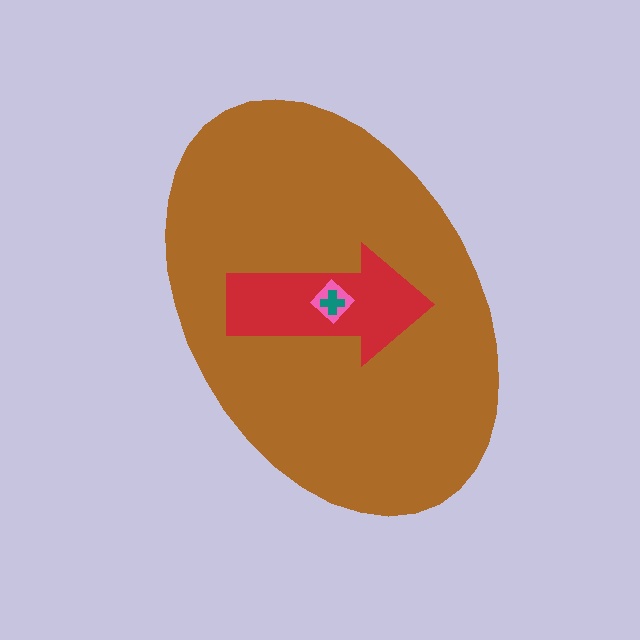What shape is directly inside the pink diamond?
The teal cross.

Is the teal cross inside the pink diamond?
Yes.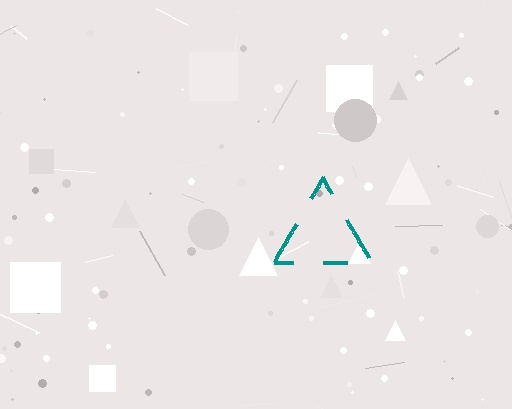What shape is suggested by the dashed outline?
The dashed outline suggests a triangle.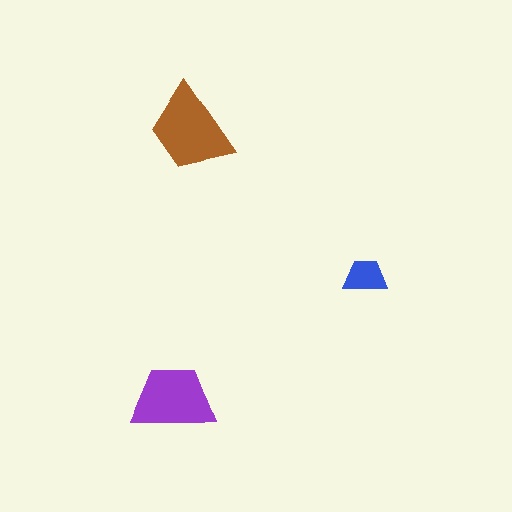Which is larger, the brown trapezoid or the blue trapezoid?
The brown one.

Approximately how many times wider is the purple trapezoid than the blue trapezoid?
About 2 times wider.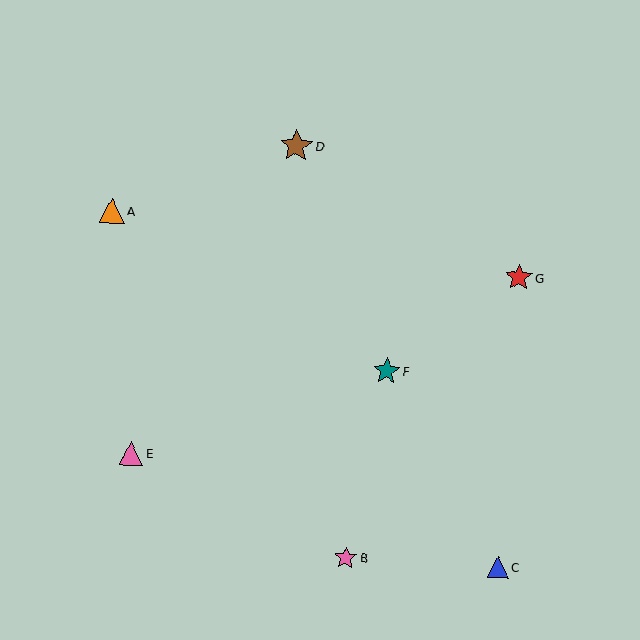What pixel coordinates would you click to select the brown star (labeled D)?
Click at (296, 146) to select the brown star D.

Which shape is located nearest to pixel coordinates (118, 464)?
The pink triangle (labeled E) at (131, 453) is nearest to that location.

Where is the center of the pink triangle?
The center of the pink triangle is at (131, 453).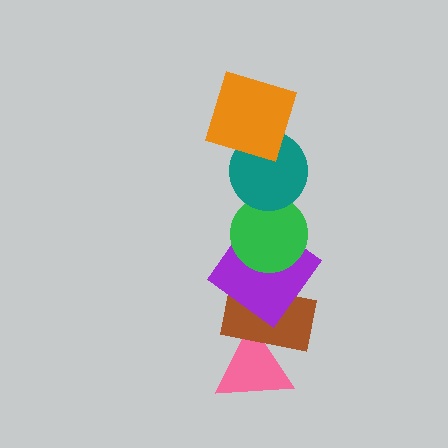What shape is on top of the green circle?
The teal circle is on top of the green circle.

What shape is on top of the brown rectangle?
The purple diamond is on top of the brown rectangle.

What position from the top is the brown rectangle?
The brown rectangle is 5th from the top.